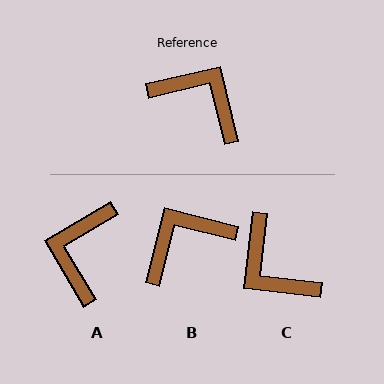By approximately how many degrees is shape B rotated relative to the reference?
Approximately 63 degrees counter-clockwise.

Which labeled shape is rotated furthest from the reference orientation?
C, about 160 degrees away.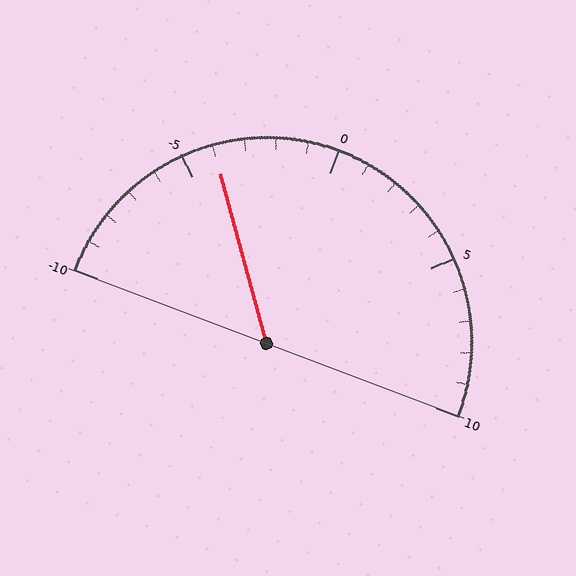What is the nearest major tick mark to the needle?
The nearest major tick mark is -5.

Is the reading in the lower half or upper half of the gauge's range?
The reading is in the lower half of the range (-10 to 10).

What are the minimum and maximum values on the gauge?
The gauge ranges from -10 to 10.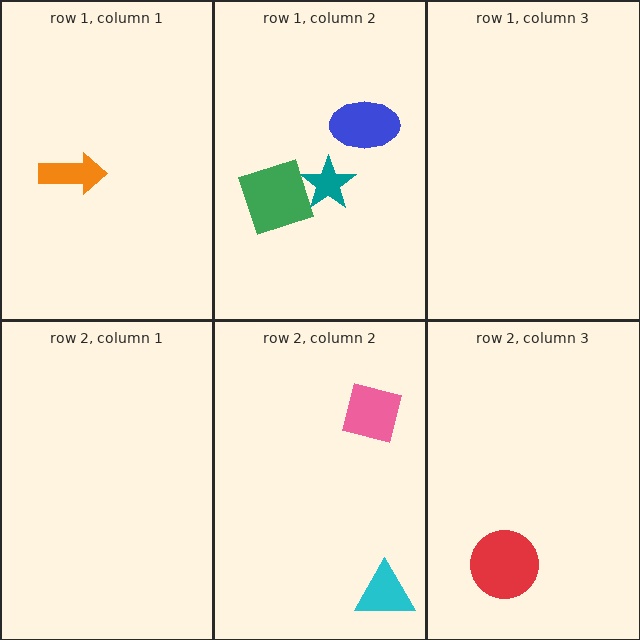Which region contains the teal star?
The row 1, column 2 region.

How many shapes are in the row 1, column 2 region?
3.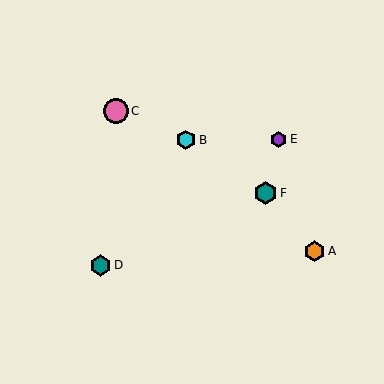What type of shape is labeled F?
Shape F is a teal hexagon.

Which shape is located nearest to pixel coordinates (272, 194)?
The teal hexagon (labeled F) at (266, 193) is nearest to that location.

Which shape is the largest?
The pink circle (labeled C) is the largest.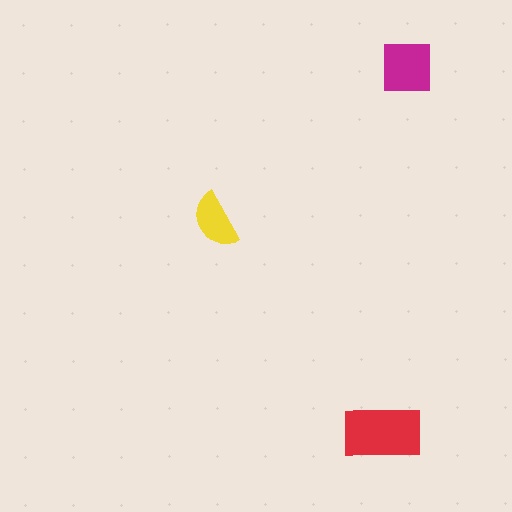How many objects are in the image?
There are 3 objects in the image.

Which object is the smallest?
The yellow semicircle.